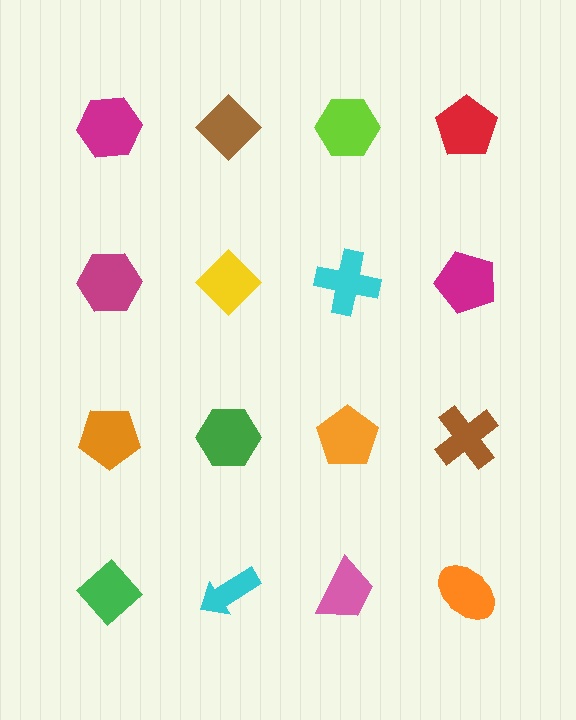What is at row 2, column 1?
A magenta hexagon.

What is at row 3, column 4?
A brown cross.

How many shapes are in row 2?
4 shapes.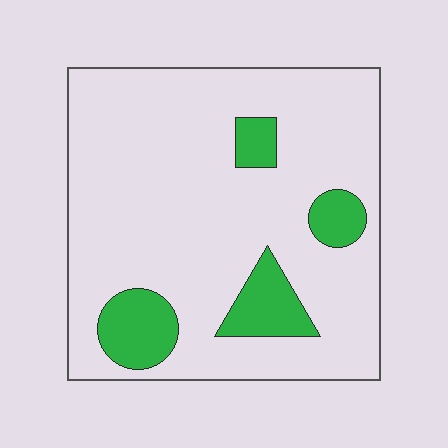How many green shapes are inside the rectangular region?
4.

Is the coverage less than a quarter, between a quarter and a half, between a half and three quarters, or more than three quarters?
Less than a quarter.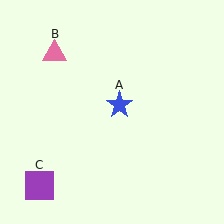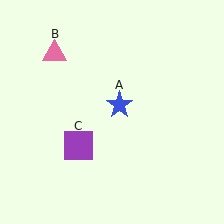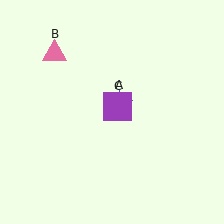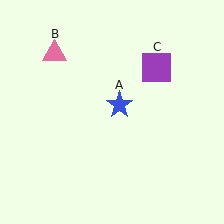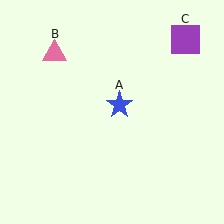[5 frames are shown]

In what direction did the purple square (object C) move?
The purple square (object C) moved up and to the right.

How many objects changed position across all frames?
1 object changed position: purple square (object C).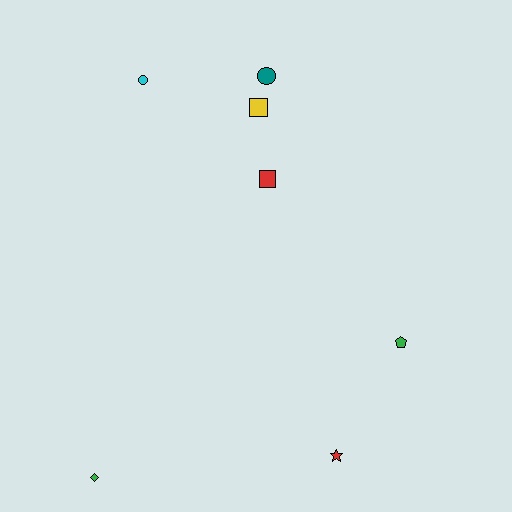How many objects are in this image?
There are 7 objects.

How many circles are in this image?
There are 2 circles.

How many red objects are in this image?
There are 2 red objects.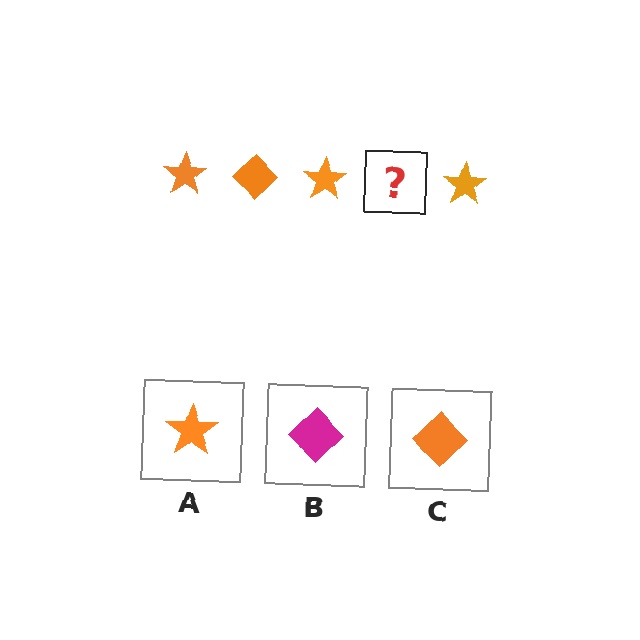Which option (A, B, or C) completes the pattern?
C.